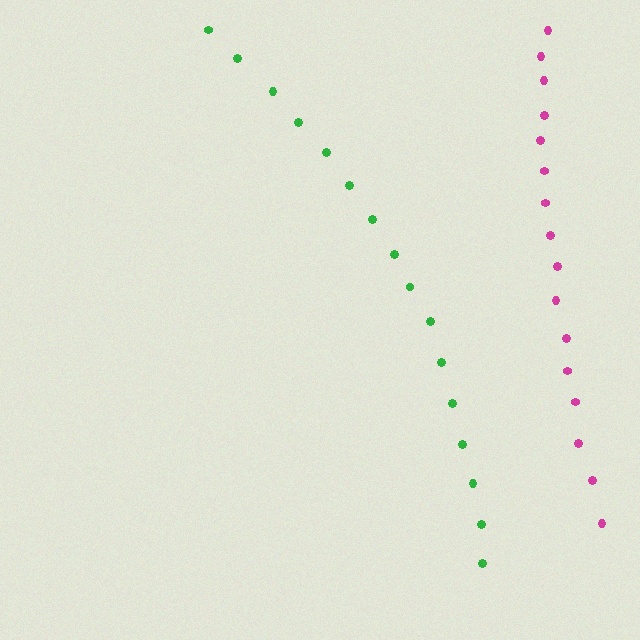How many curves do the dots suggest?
There are 2 distinct paths.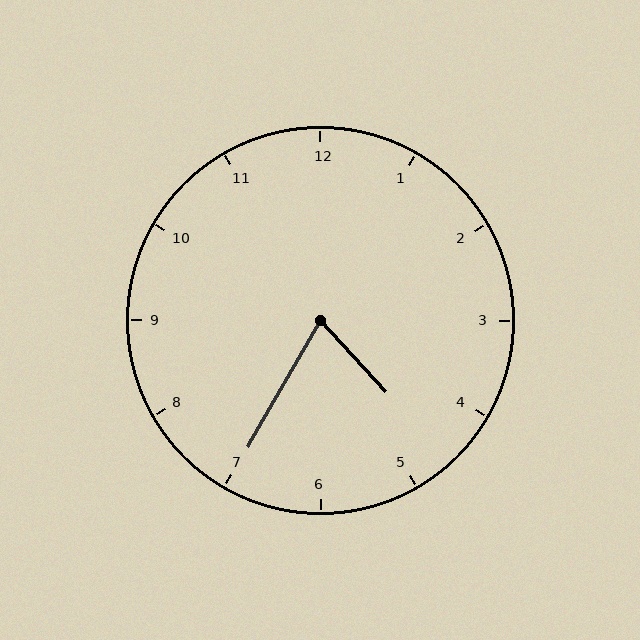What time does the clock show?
4:35.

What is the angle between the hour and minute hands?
Approximately 72 degrees.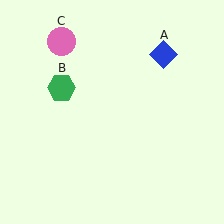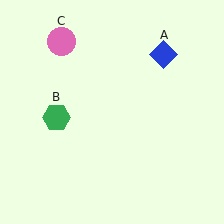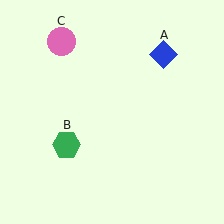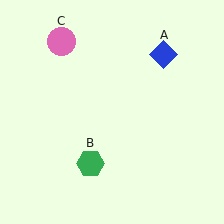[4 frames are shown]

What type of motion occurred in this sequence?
The green hexagon (object B) rotated counterclockwise around the center of the scene.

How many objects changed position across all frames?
1 object changed position: green hexagon (object B).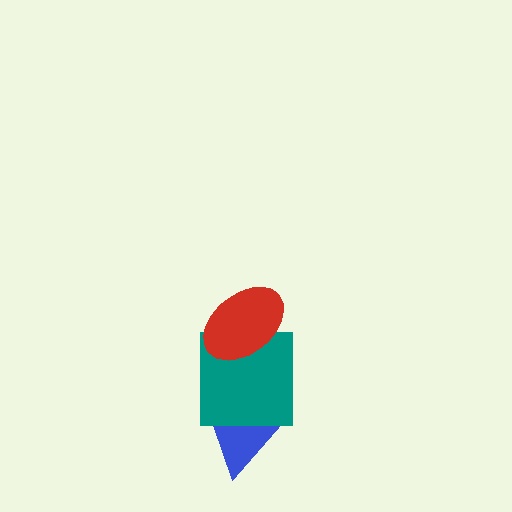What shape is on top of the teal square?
The red ellipse is on top of the teal square.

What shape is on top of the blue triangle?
The teal square is on top of the blue triangle.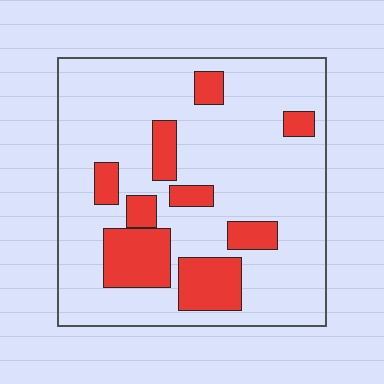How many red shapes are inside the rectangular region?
9.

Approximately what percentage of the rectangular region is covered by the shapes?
Approximately 20%.